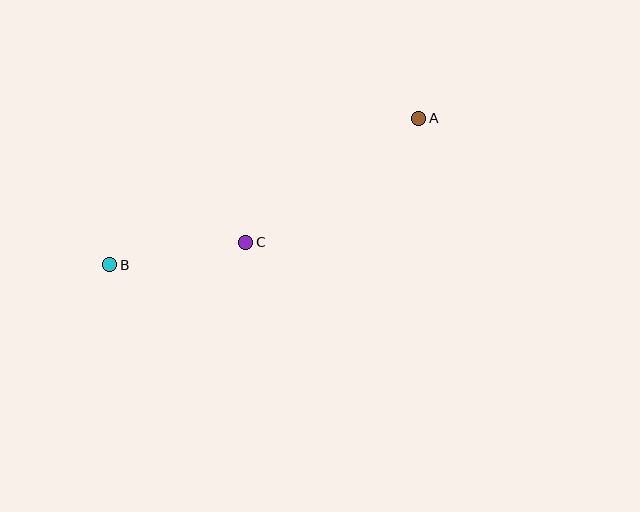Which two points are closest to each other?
Points B and C are closest to each other.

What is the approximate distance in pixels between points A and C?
The distance between A and C is approximately 213 pixels.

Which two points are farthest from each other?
Points A and B are farthest from each other.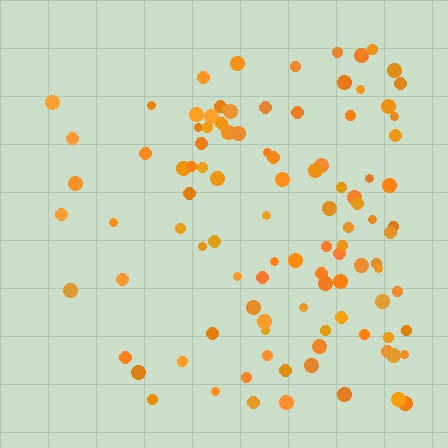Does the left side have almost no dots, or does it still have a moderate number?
Still a moderate number, just noticeably fewer than the right.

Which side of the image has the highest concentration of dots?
The right.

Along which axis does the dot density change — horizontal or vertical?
Horizontal.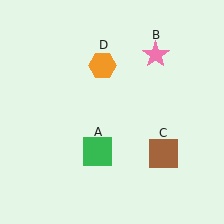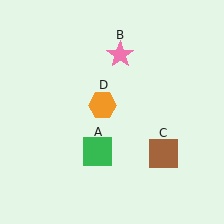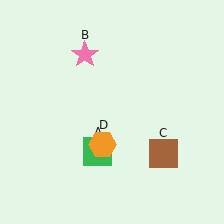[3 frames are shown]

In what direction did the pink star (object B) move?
The pink star (object B) moved left.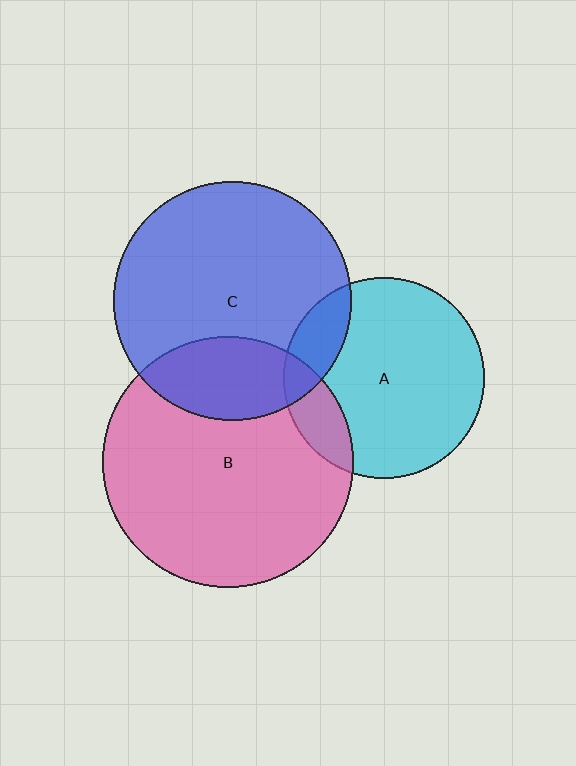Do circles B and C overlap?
Yes.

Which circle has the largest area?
Circle B (pink).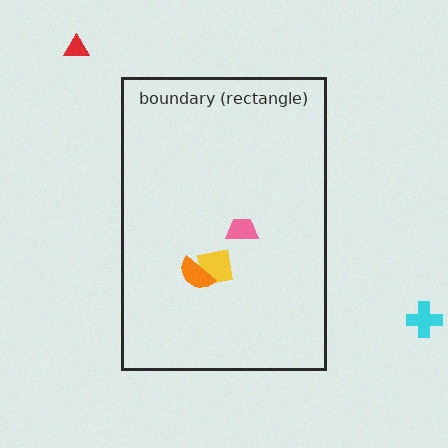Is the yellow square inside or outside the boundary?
Inside.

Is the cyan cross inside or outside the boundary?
Outside.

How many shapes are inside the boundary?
3 inside, 2 outside.